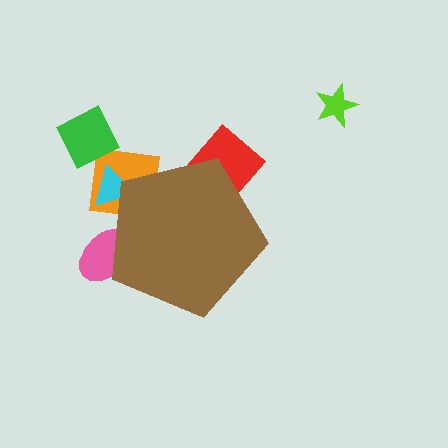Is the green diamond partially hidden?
No, the green diamond is fully visible.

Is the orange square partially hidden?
Yes, the orange square is partially hidden behind the brown pentagon.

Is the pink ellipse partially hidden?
Yes, the pink ellipse is partially hidden behind the brown pentagon.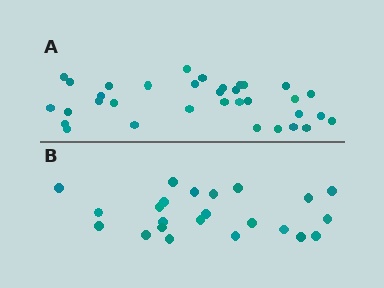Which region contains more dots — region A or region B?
Region A (the top region) has more dots.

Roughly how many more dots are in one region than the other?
Region A has roughly 12 or so more dots than region B.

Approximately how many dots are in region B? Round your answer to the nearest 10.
About 20 dots. (The exact count is 23, which rounds to 20.)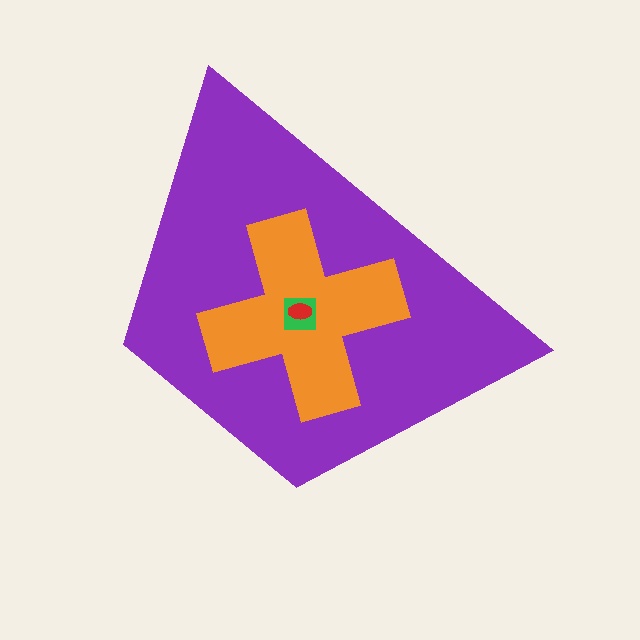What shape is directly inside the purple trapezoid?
The orange cross.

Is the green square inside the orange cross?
Yes.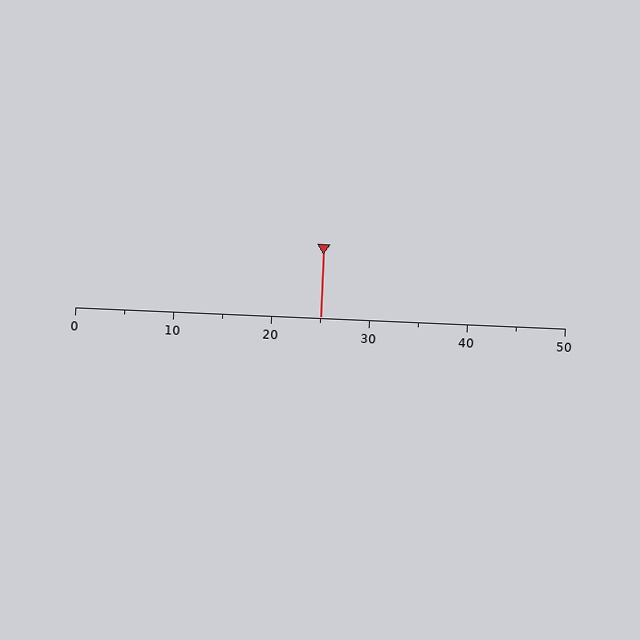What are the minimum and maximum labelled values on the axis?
The axis runs from 0 to 50.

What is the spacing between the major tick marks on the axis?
The major ticks are spaced 10 apart.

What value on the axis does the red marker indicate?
The marker indicates approximately 25.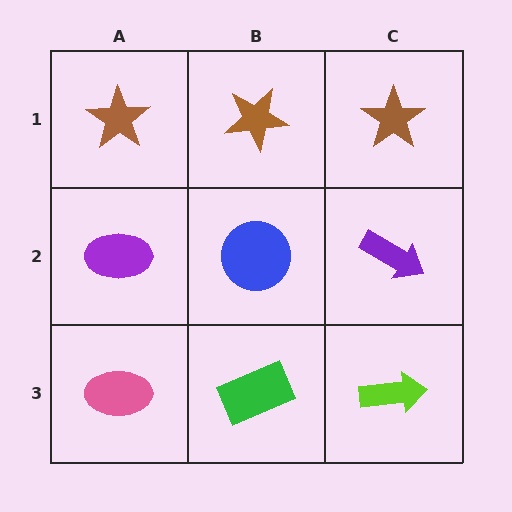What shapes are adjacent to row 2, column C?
A brown star (row 1, column C), a lime arrow (row 3, column C), a blue circle (row 2, column B).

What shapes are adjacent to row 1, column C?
A purple arrow (row 2, column C), a brown star (row 1, column B).